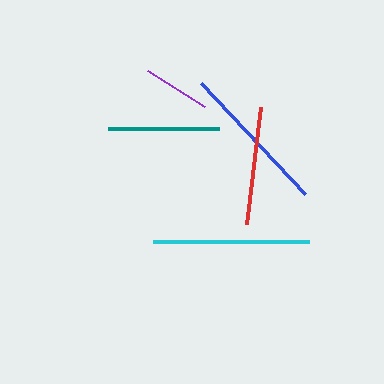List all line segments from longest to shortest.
From longest to shortest: cyan, blue, red, teal, purple.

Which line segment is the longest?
The cyan line is the longest at approximately 157 pixels.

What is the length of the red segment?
The red segment is approximately 118 pixels long.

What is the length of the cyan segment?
The cyan segment is approximately 157 pixels long.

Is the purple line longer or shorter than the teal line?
The teal line is longer than the purple line.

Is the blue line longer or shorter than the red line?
The blue line is longer than the red line.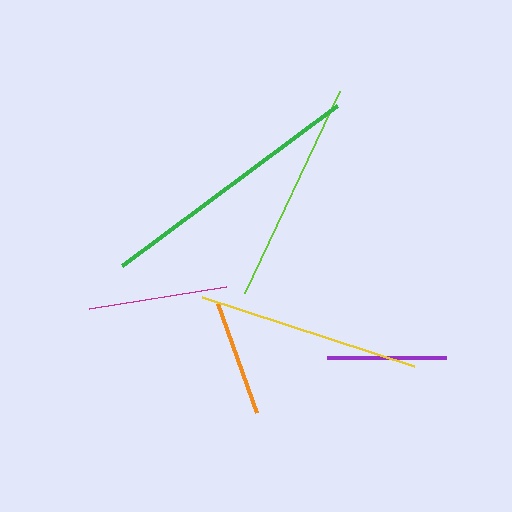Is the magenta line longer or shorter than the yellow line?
The yellow line is longer than the magenta line.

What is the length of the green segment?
The green segment is approximately 268 pixels long.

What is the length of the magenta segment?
The magenta segment is approximately 139 pixels long.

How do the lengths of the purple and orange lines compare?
The purple and orange lines are approximately the same length.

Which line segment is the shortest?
The orange line is the shortest at approximately 115 pixels.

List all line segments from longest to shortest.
From longest to shortest: green, yellow, lime, magenta, purple, orange.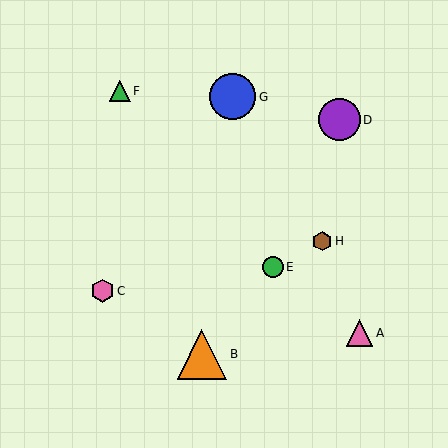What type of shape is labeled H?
Shape H is a brown hexagon.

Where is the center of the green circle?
The center of the green circle is at (273, 267).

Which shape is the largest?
The orange triangle (labeled B) is the largest.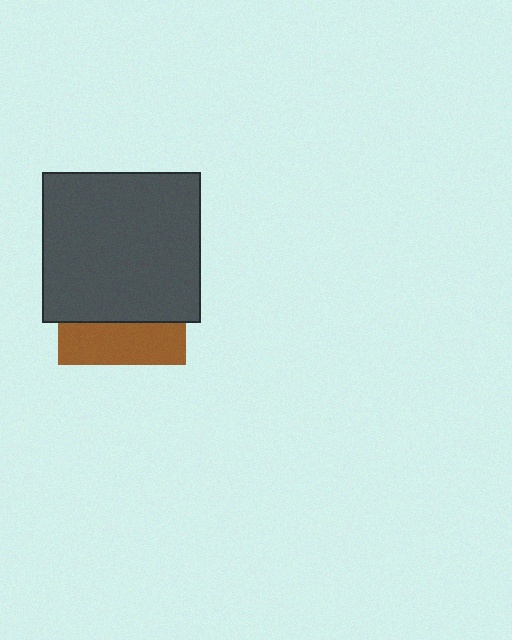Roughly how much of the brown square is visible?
A small part of it is visible (roughly 33%).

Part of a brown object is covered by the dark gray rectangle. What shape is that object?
It is a square.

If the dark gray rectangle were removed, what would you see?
You would see the complete brown square.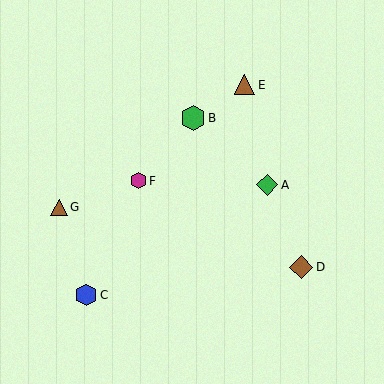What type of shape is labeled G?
Shape G is a brown triangle.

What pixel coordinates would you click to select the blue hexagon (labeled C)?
Click at (86, 295) to select the blue hexagon C.